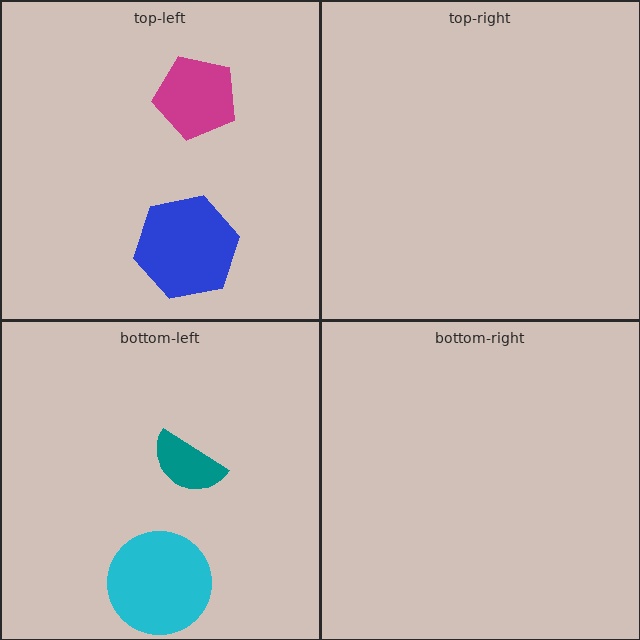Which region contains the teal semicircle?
The bottom-left region.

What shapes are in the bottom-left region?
The cyan circle, the teal semicircle.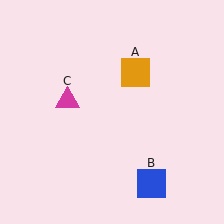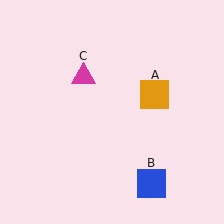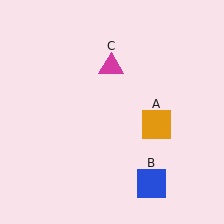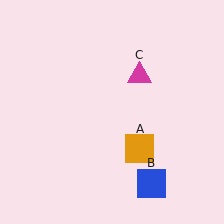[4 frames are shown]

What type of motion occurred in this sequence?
The orange square (object A), magenta triangle (object C) rotated clockwise around the center of the scene.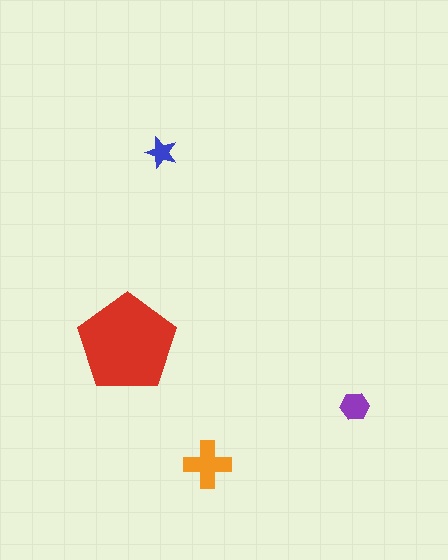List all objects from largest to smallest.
The red pentagon, the orange cross, the purple hexagon, the blue star.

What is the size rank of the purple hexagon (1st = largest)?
3rd.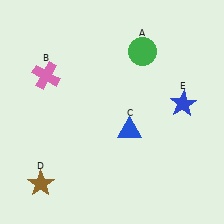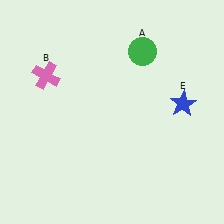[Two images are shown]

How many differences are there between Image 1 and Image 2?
There are 2 differences between the two images.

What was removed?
The brown star (D), the blue triangle (C) were removed in Image 2.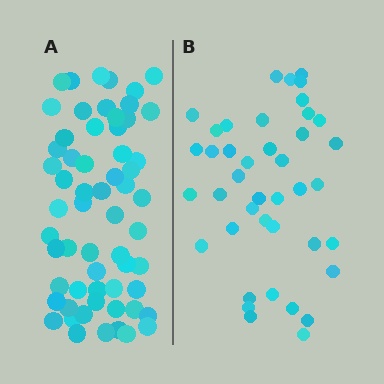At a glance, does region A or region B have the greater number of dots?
Region A (the left region) has more dots.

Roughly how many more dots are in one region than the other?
Region A has approximately 20 more dots than region B.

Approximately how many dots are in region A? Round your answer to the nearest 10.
About 60 dots.